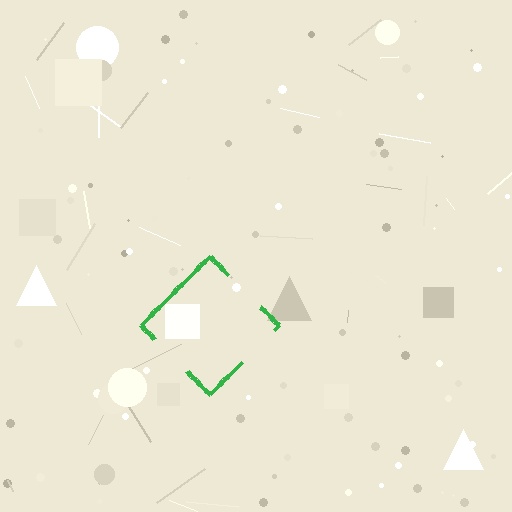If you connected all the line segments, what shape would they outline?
They would outline a diamond.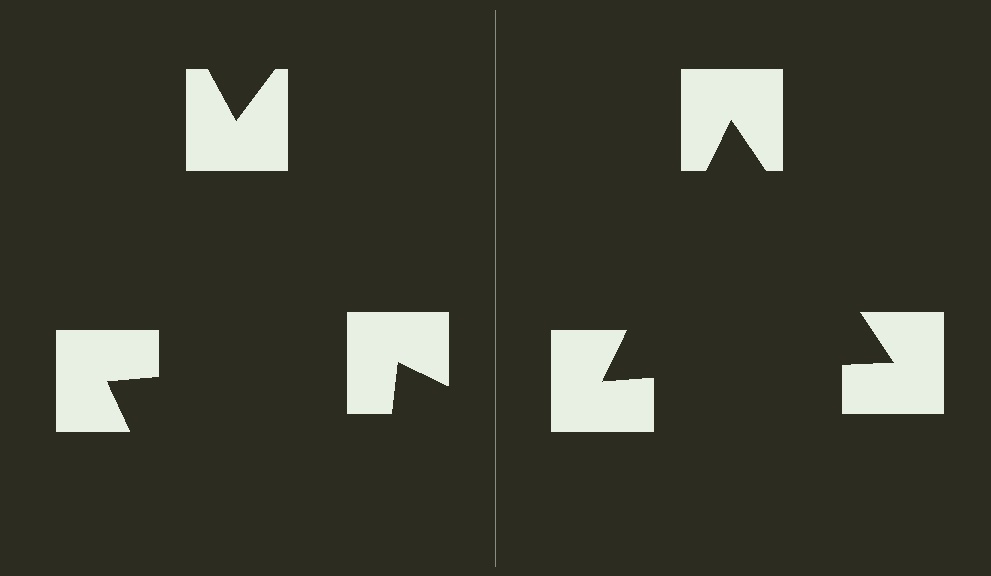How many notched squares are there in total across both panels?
6 — 3 on each side.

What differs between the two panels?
The notched squares are positioned identically on both sides; only the wedge orientations differ. On the right they align to a triangle; on the left they are misaligned.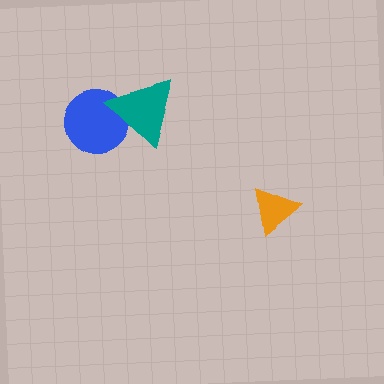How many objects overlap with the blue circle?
1 object overlaps with the blue circle.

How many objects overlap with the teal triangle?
1 object overlaps with the teal triangle.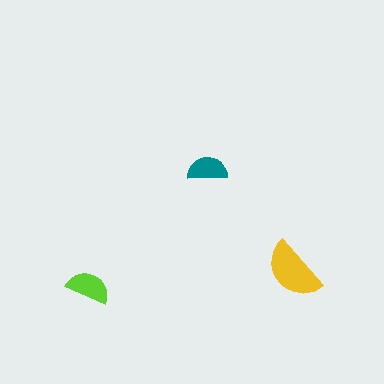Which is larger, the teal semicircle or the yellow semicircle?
The yellow one.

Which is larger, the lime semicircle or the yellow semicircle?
The yellow one.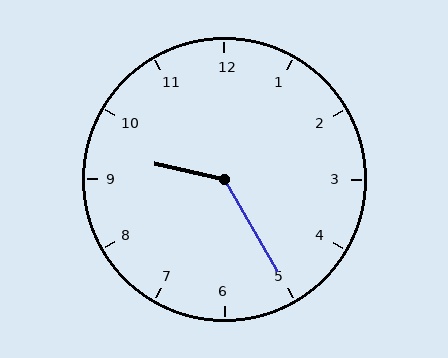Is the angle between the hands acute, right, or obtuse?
It is obtuse.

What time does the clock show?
9:25.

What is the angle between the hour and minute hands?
Approximately 132 degrees.